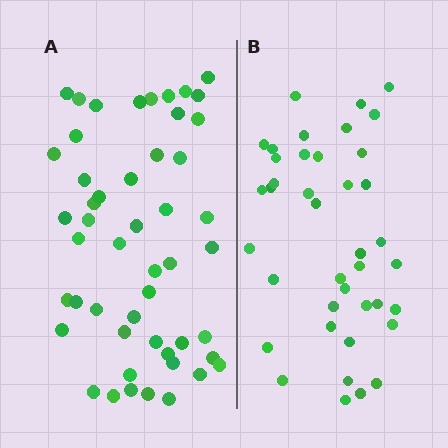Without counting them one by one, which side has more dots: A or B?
Region A (the left region) has more dots.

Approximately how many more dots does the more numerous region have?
Region A has roughly 10 or so more dots than region B.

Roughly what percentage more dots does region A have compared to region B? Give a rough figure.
About 25% more.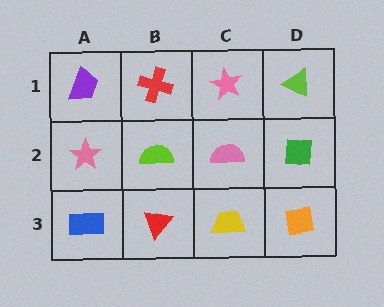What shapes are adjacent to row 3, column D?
A green square (row 2, column D), a yellow trapezoid (row 3, column C).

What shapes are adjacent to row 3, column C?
A pink semicircle (row 2, column C), a red triangle (row 3, column B), an orange square (row 3, column D).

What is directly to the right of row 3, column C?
An orange square.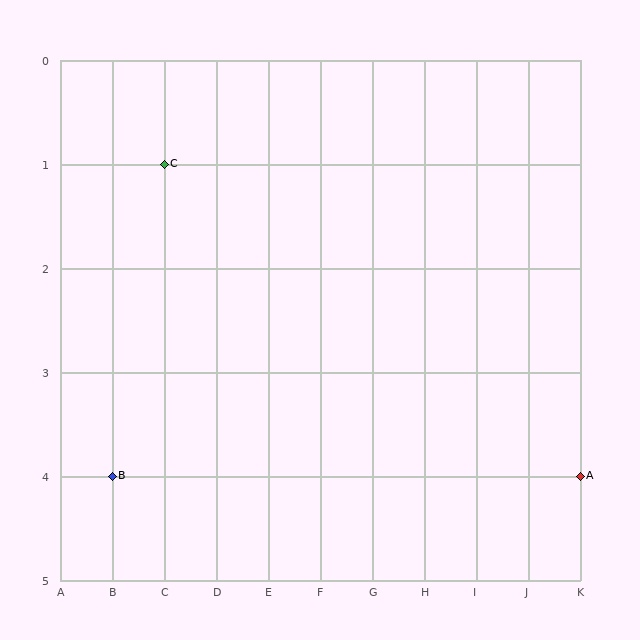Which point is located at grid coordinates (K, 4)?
Point A is at (K, 4).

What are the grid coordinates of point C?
Point C is at grid coordinates (C, 1).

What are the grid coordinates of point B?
Point B is at grid coordinates (B, 4).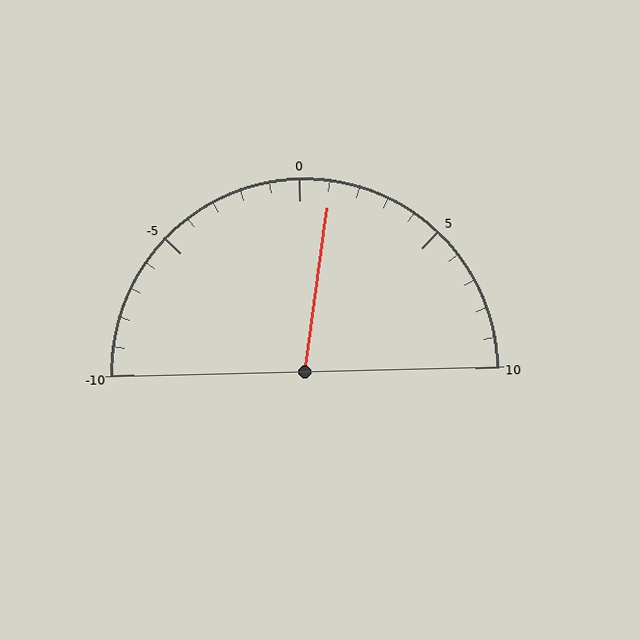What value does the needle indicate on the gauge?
The needle indicates approximately 1.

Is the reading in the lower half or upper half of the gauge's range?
The reading is in the upper half of the range (-10 to 10).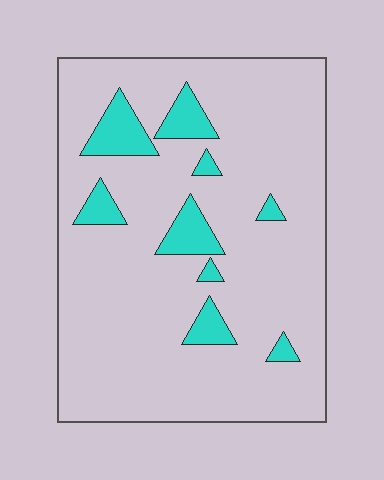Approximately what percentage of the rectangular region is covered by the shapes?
Approximately 10%.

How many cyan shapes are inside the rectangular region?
9.